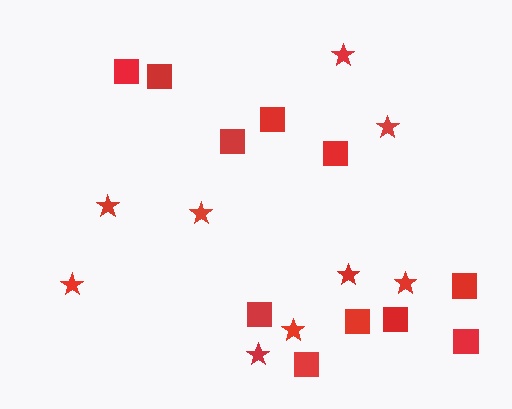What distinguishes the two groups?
There are 2 groups: one group of squares (11) and one group of stars (9).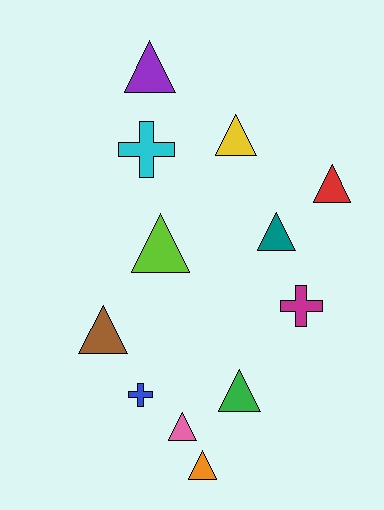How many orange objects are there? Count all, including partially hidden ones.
There is 1 orange object.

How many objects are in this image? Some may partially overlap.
There are 12 objects.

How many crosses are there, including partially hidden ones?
There are 3 crosses.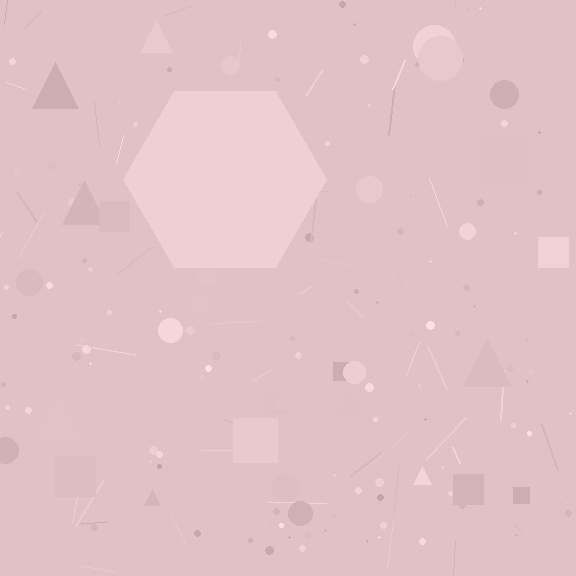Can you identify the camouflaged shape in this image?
The camouflaged shape is a hexagon.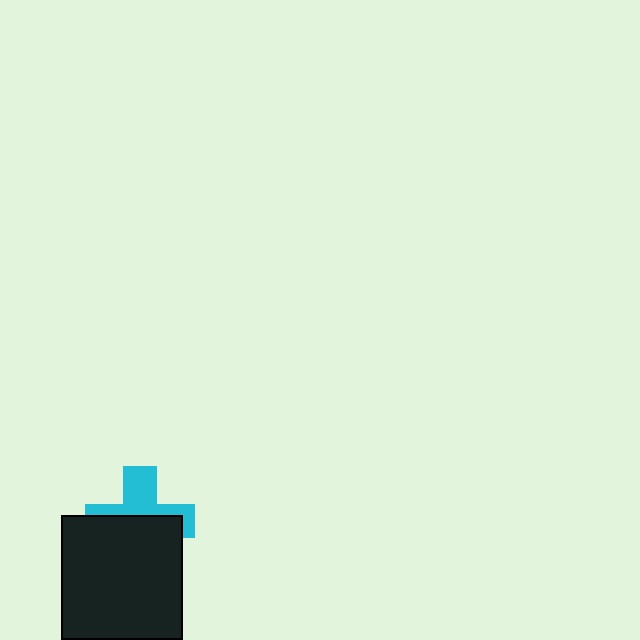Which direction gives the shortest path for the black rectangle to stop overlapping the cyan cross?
Moving down gives the shortest separation.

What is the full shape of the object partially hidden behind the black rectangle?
The partially hidden object is a cyan cross.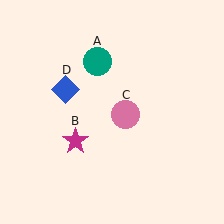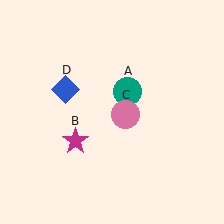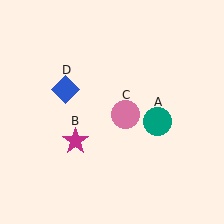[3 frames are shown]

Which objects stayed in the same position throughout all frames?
Magenta star (object B) and pink circle (object C) and blue diamond (object D) remained stationary.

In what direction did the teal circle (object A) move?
The teal circle (object A) moved down and to the right.